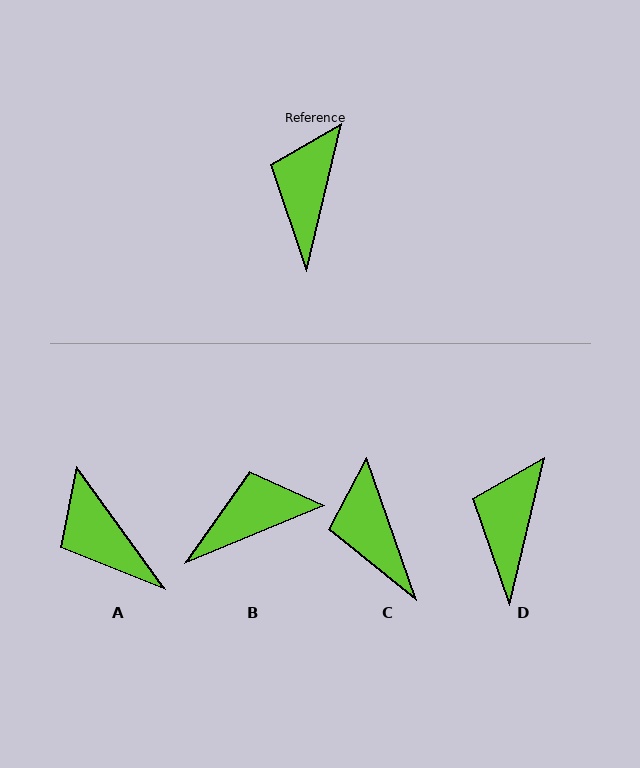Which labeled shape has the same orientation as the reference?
D.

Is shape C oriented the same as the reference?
No, it is off by about 32 degrees.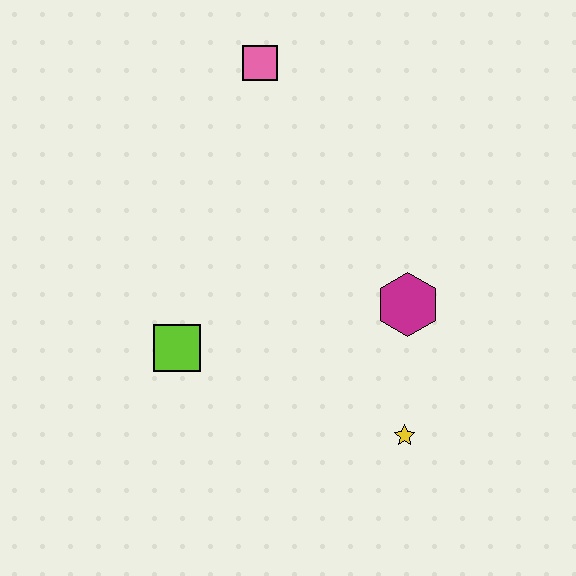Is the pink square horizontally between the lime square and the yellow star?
Yes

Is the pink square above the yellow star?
Yes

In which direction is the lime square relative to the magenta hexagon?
The lime square is to the left of the magenta hexagon.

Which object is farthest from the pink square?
The yellow star is farthest from the pink square.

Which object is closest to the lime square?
The magenta hexagon is closest to the lime square.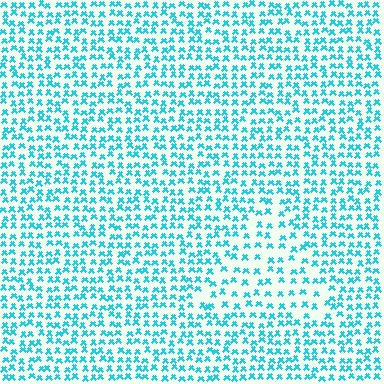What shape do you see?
I see a triangle.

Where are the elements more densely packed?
The elements are more densely packed outside the triangle boundary.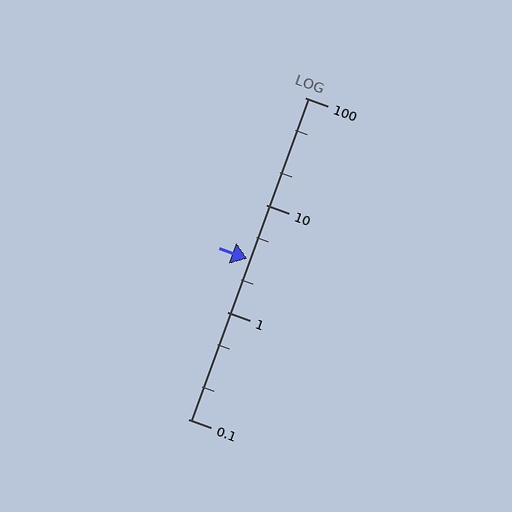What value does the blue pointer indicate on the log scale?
The pointer indicates approximately 3.1.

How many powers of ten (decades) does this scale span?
The scale spans 3 decades, from 0.1 to 100.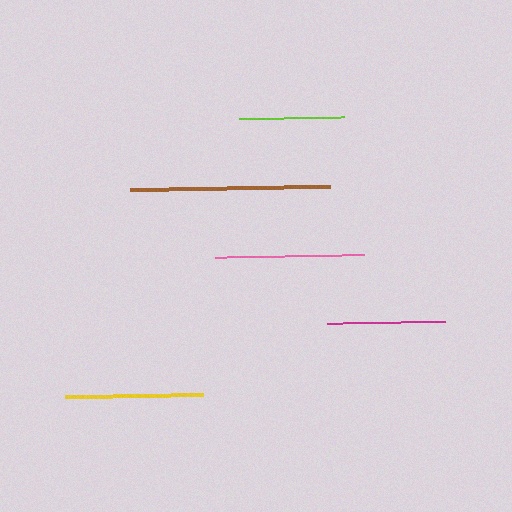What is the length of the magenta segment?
The magenta segment is approximately 118 pixels long.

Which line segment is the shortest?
The lime line is the shortest at approximately 104 pixels.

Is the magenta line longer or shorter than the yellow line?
The yellow line is longer than the magenta line.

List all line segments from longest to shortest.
From longest to shortest: brown, pink, yellow, magenta, lime.